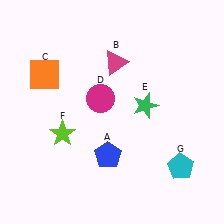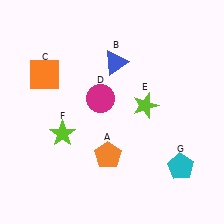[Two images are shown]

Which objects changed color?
A changed from blue to orange. B changed from magenta to blue. E changed from green to lime.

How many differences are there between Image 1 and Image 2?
There are 3 differences between the two images.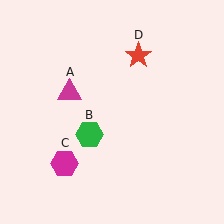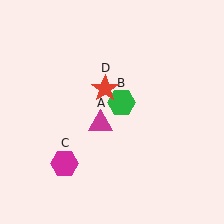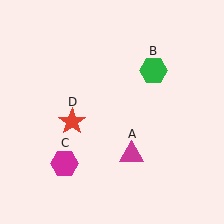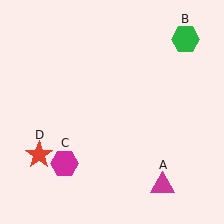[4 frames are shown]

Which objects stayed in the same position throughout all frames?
Magenta hexagon (object C) remained stationary.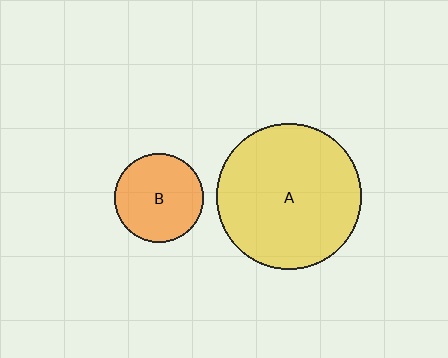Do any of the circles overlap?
No, none of the circles overlap.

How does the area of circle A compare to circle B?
Approximately 2.7 times.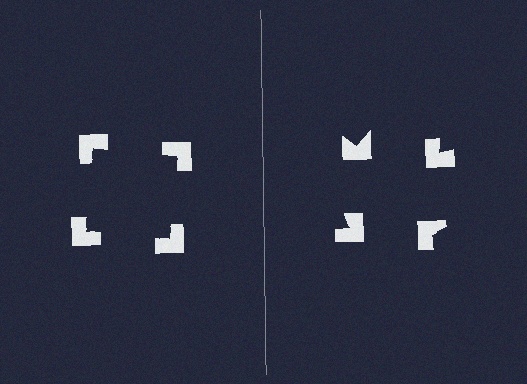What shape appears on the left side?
An illusory square.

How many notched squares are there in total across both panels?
8 — 4 on each side.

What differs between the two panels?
The notched squares are positioned identically on both sides; only the wedge orientations differ. On the left they align to a square; on the right they are misaligned.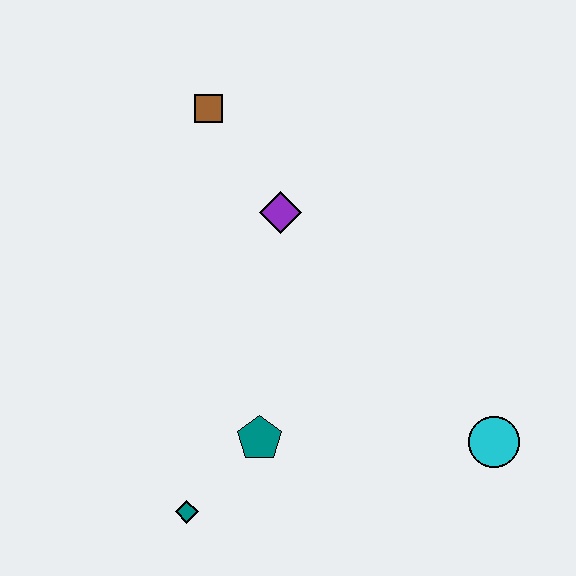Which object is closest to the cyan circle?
The teal pentagon is closest to the cyan circle.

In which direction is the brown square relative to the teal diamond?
The brown square is above the teal diamond.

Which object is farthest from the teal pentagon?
The brown square is farthest from the teal pentagon.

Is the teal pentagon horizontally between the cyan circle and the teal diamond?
Yes